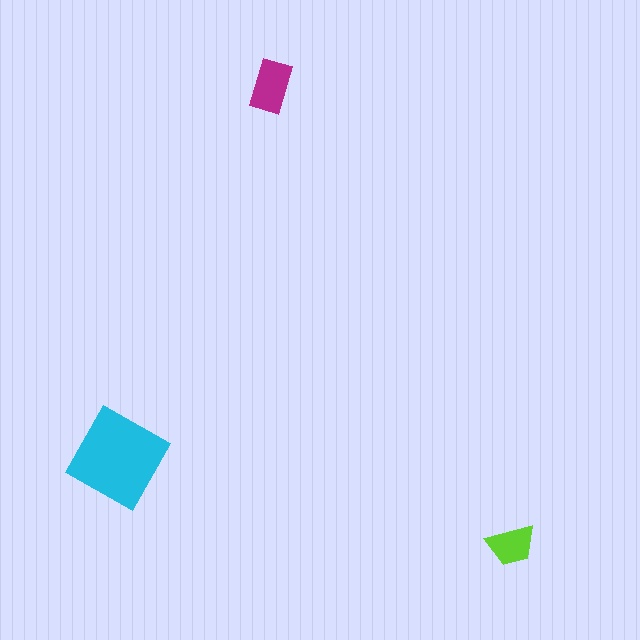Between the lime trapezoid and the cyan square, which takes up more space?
The cyan square.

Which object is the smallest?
The lime trapezoid.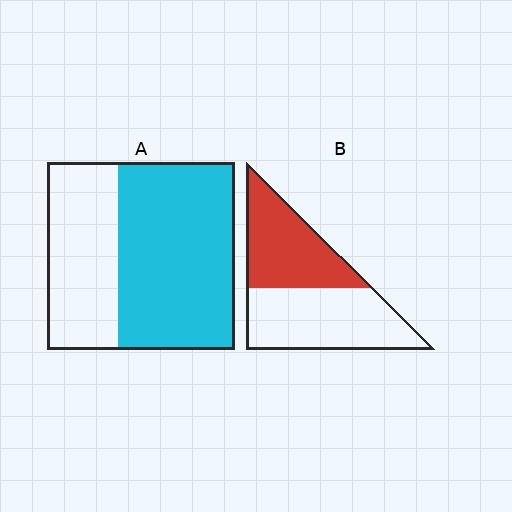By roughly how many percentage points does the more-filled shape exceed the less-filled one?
By roughly 15 percentage points (A over B).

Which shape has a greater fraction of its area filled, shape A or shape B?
Shape A.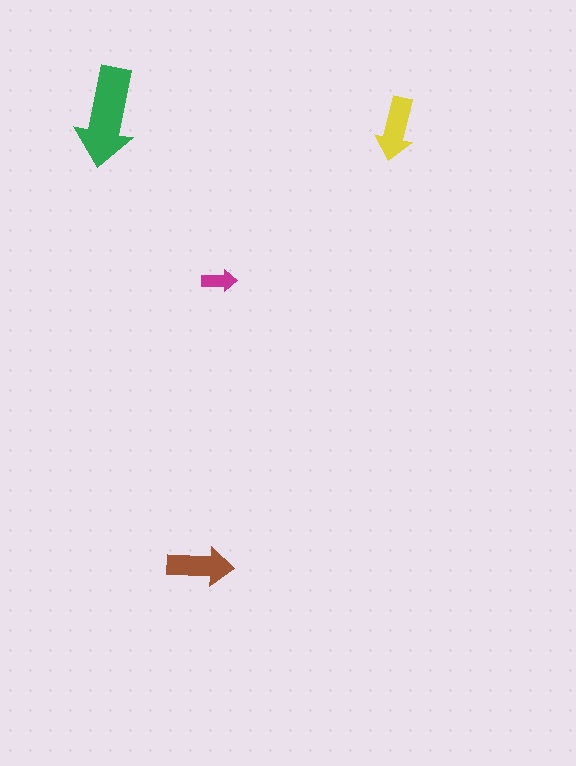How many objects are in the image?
There are 4 objects in the image.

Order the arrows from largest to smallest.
the green one, the brown one, the yellow one, the magenta one.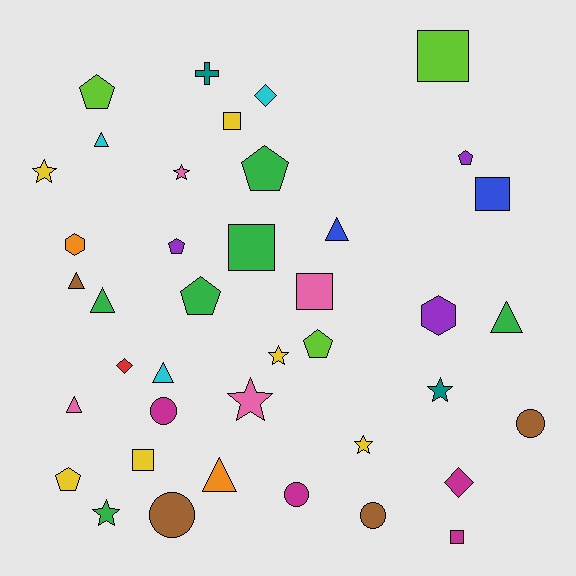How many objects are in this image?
There are 40 objects.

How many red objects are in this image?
There is 1 red object.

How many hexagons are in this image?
There are 2 hexagons.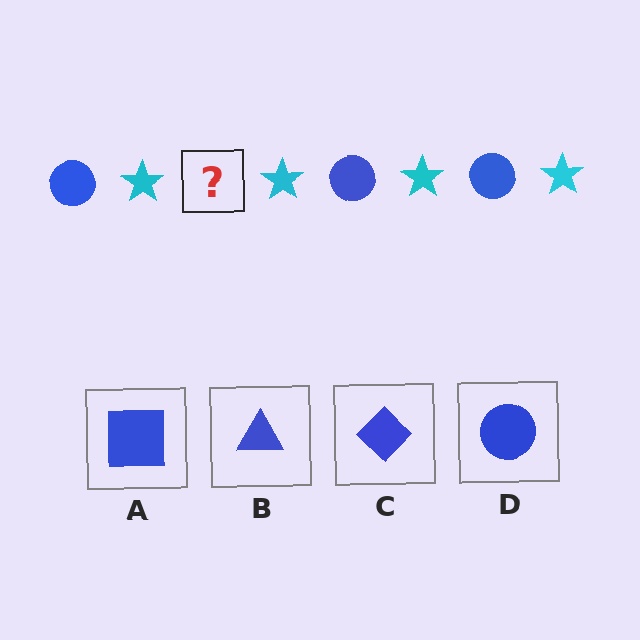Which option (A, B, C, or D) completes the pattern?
D.